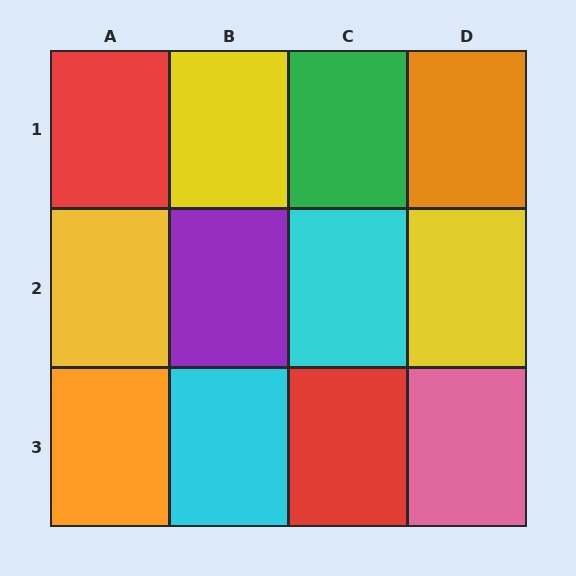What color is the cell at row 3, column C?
Red.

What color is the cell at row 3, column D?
Pink.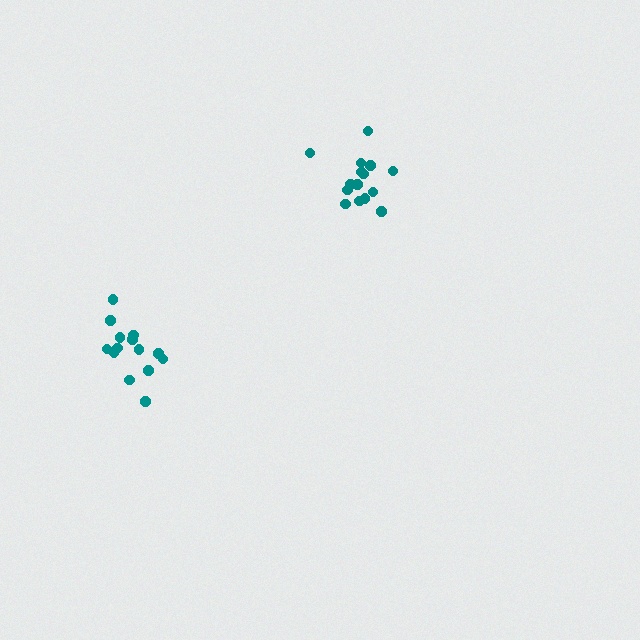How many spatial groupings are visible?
There are 2 spatial groupings.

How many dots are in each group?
Group 1: 15 dots, Group 2: 14 dots (29 total).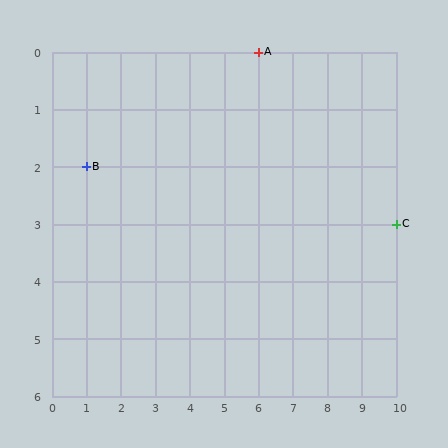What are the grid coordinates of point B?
Point B is at grid coordinates (1, 2).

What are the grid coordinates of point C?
Point C is at grid coordinates (10, 3).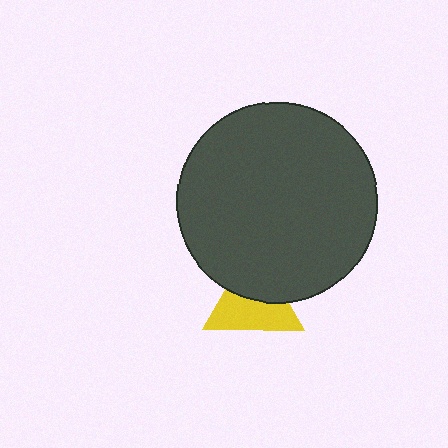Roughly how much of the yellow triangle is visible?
About half of it is visible (roughly 57%).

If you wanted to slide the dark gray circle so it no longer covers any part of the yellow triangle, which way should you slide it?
Slide it up — that is the most direct way to separate the two shapes.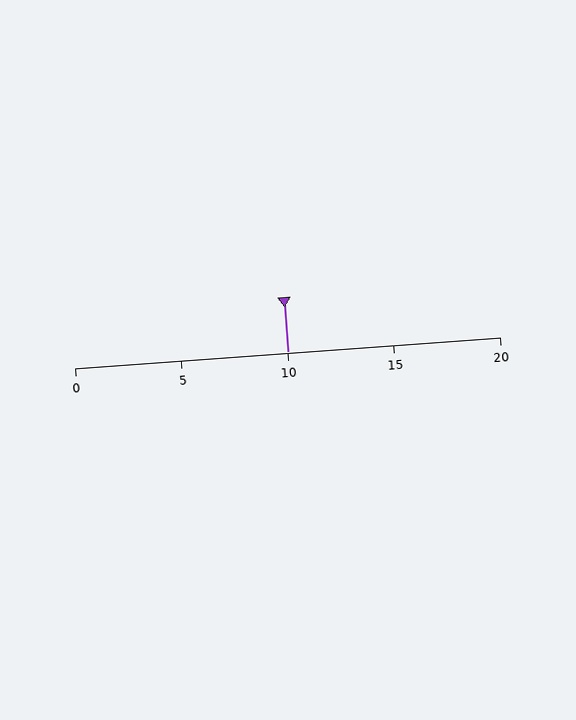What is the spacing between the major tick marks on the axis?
The major ticks are spaced 5 apart.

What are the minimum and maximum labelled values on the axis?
The axis runs from 0 to 20.